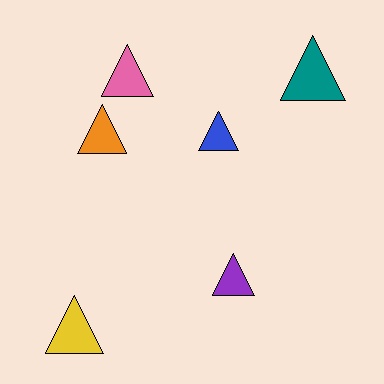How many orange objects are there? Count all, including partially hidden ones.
There is 1 orange object.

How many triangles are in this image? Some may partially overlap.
There are 6 triangles.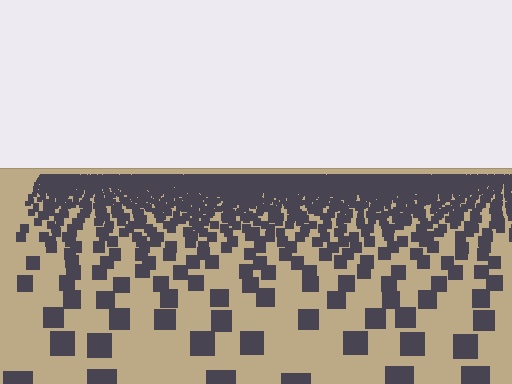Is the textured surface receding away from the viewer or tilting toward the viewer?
The surface is receding away from the viewer. Texture elements get smaller and denser toward the top.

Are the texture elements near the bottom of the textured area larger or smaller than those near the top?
Larger. Near the bottom, elements are closer to the viewer and appear at a bigger on-screen size.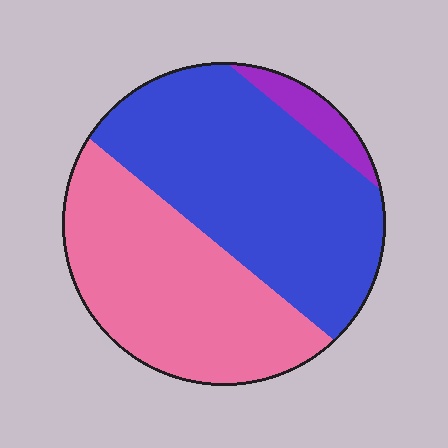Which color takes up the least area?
Purple, at roughly 5%.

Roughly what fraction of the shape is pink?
Pink takes up between a third and a half of the shape.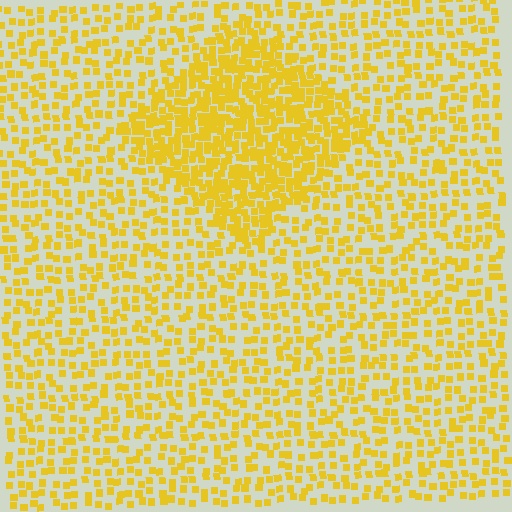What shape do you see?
I see a diamond.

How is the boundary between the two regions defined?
The boundary is defined by a change in element density (approximately 2.1x ratio). All elements are the same color, size, and shape.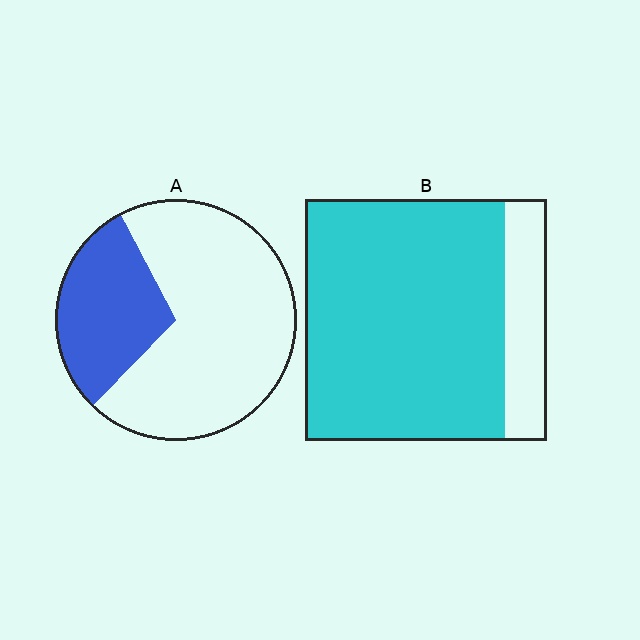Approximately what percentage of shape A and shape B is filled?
A is approximately 30% and B is approximately 85%.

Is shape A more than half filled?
No.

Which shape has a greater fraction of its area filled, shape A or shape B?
Shape B.